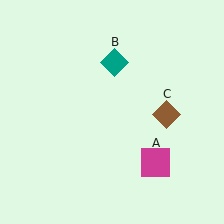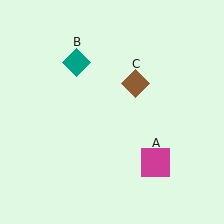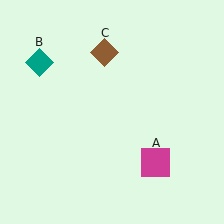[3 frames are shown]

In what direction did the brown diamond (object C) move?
The brown diamond (object C) moved up and to the left.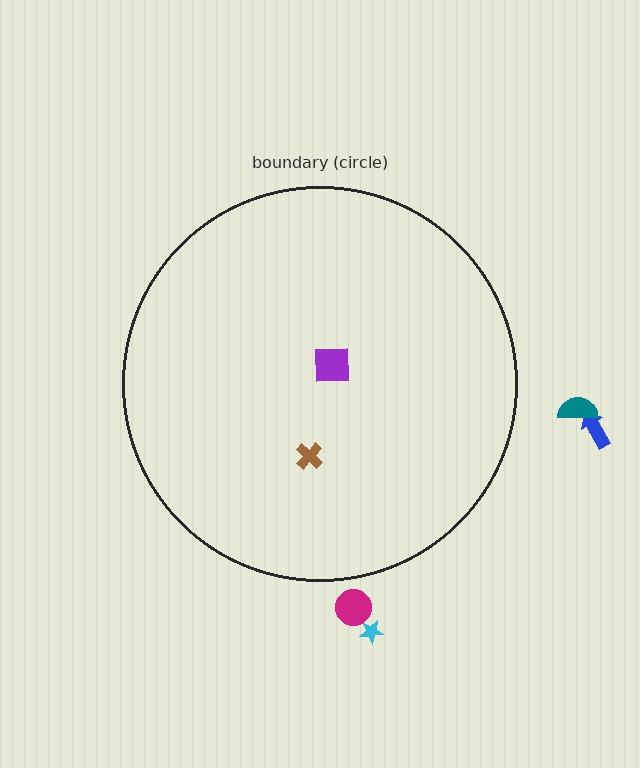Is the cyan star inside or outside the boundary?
Outside.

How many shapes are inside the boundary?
2 inside, 4 outside.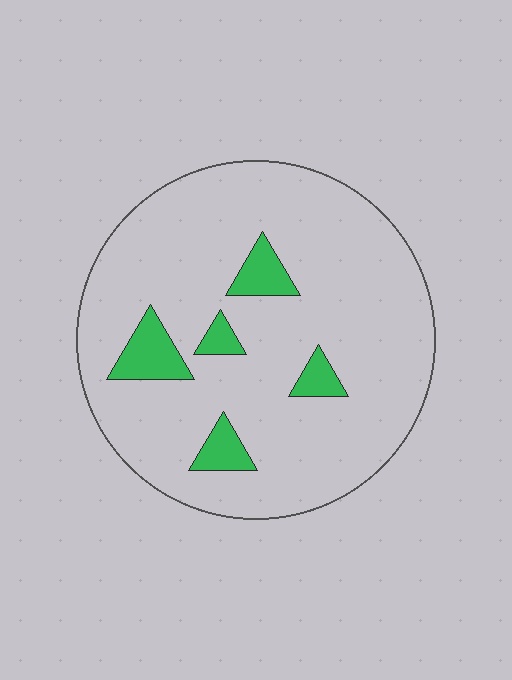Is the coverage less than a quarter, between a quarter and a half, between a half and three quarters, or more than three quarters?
Less than a quarter.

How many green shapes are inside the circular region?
5.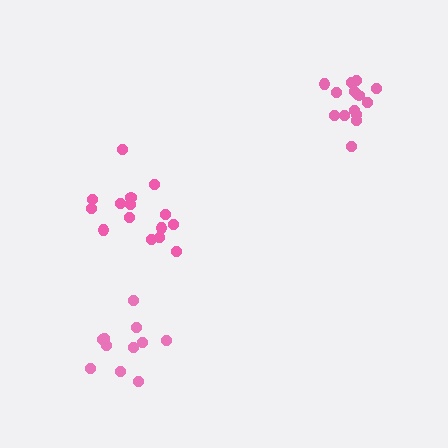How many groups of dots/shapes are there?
There are 3 groups.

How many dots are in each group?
Group 1: 15 dots, Group 2: 14 dots, Group 3: 11 dots (40 total).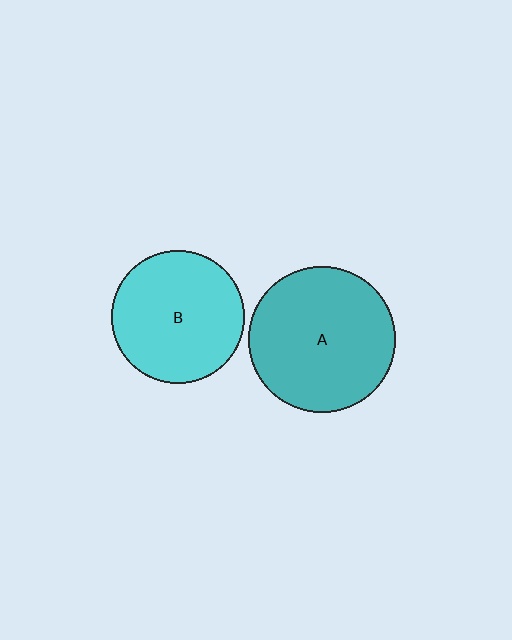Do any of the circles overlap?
No, none of the circles overlap.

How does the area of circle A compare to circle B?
Approximately 1.2 times.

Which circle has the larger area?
Circle A (teal).